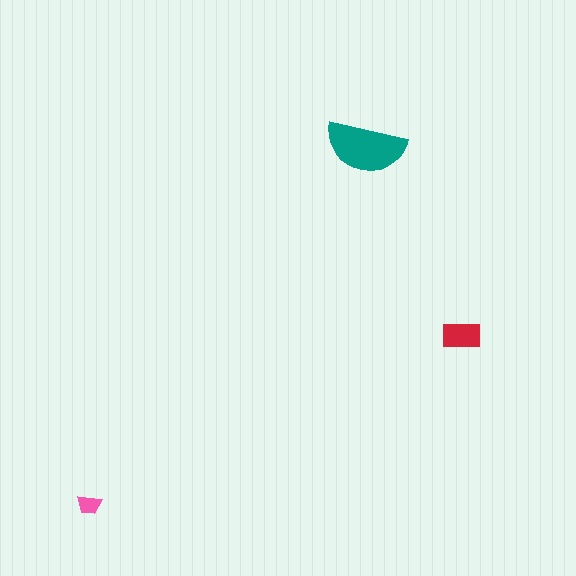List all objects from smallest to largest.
The pink trapezoid, the red rectangle, the teal semicircle.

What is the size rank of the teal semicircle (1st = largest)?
1st.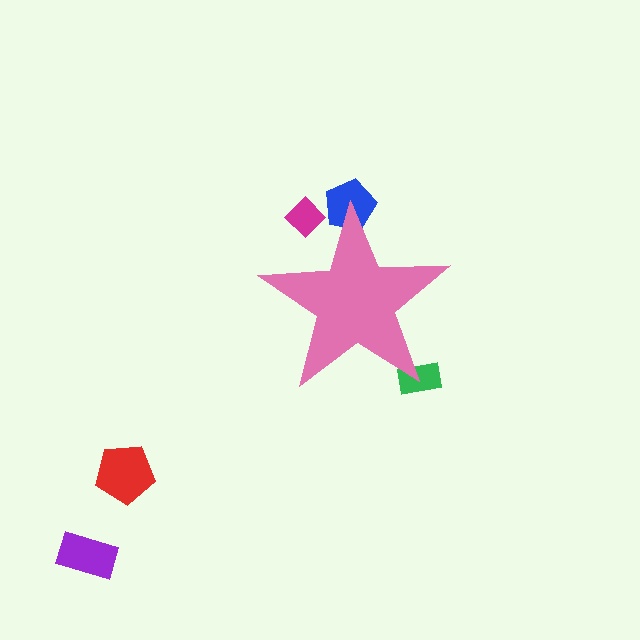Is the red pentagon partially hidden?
No, the red pentagon is fully visible.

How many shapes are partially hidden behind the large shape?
3 shapes are partially hidden.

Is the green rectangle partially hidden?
Yes, the green rectangle is partially hidden behind the pink star.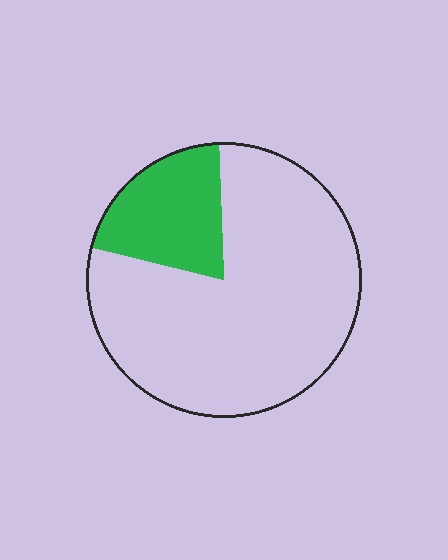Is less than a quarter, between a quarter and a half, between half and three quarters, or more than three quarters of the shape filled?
Less than a quarter.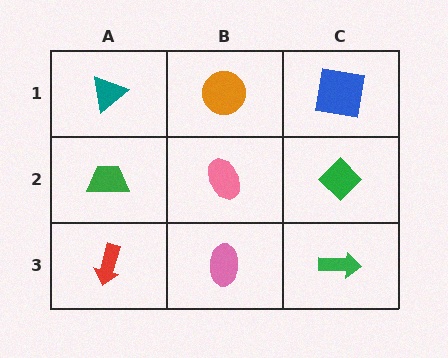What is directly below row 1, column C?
A green diamond.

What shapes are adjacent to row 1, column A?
A green trapezoid (row 2, column A), an orange circle (row 1, column B).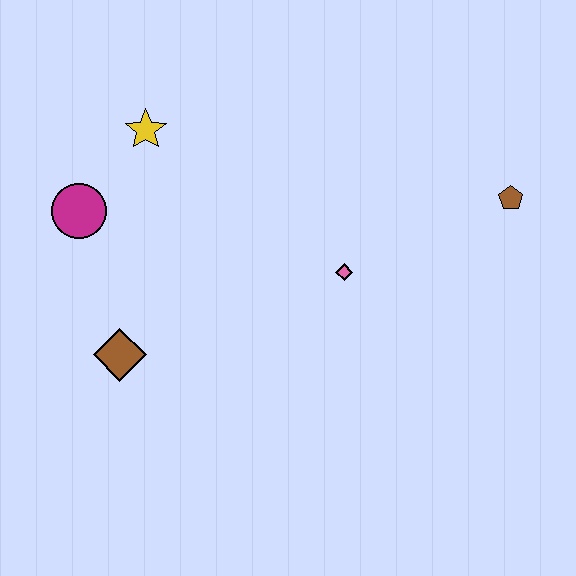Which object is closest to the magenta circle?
The yellow star is closest to the magenta circle.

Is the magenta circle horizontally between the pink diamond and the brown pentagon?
No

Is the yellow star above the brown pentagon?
Yes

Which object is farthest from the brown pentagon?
The magenta circle is farthest from the brown pentagon.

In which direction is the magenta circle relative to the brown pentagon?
The magenta circle is to the left of the brown pentagon.